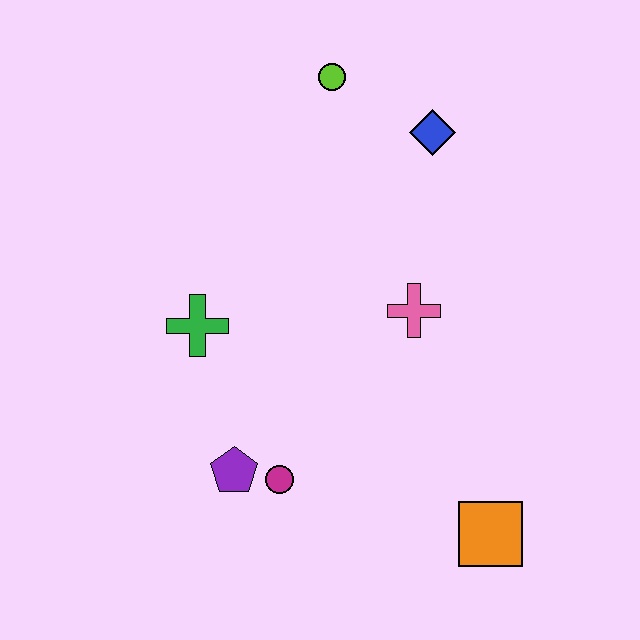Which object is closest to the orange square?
The magenta circle is closest to the orange square.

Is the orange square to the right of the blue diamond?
Yes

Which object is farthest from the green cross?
The orange square is farthest from the green cross.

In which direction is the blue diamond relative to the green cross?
The blue diamond is to the right of the green cross.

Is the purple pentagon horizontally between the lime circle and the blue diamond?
No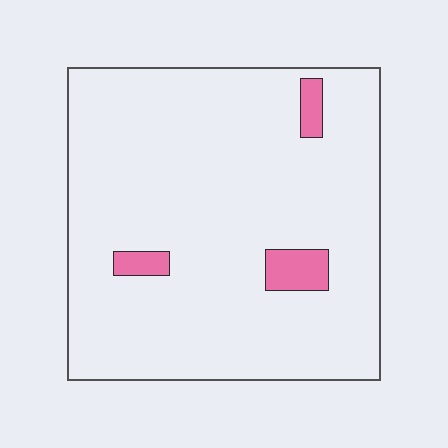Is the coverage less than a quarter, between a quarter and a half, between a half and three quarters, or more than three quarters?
Less than a quarter.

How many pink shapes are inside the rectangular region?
3.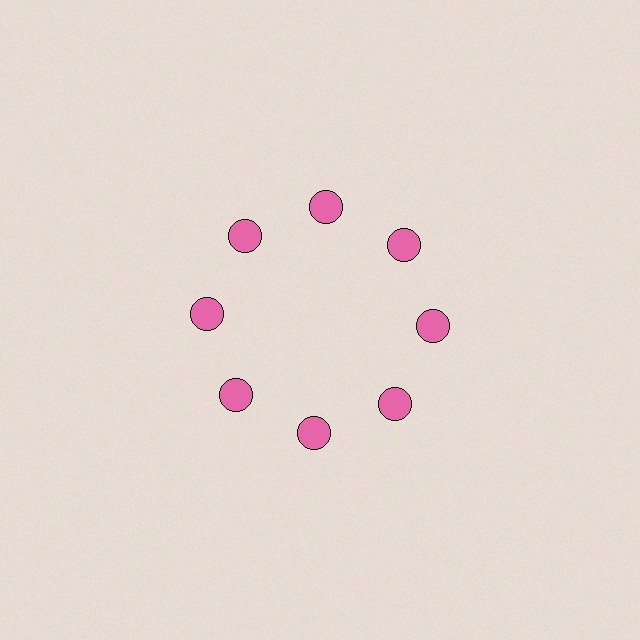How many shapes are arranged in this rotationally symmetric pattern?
There are 8 shapes, arranged in 8 groups of 1.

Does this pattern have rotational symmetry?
Yes, this pattern has 8-fold rotational symmetry. It looks the same after rotating 45 degrees around the center.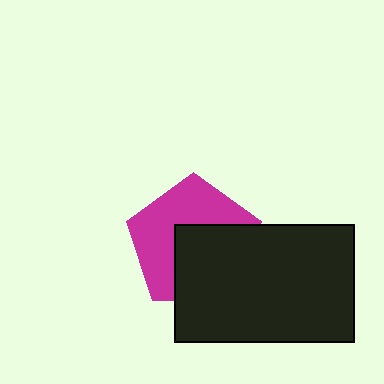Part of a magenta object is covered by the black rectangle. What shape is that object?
It is a pentagon.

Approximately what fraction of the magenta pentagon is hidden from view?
Roughly 48% of the magenta pentagon is hidden behind the black rectangle.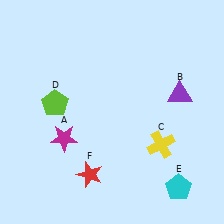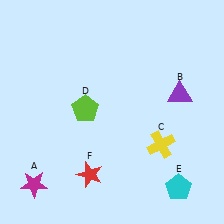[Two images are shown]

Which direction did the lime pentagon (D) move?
The lime pentagon (D) moved right.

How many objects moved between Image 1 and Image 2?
2 objects moved between the two images.